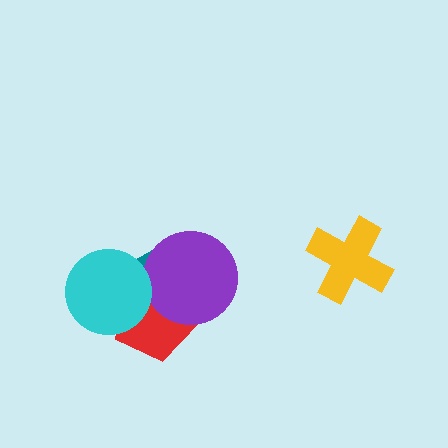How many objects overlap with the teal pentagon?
3 objects overlap with the teal pentagon.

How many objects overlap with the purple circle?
2 objects overlap with the purple circle.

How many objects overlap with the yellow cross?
0 objects overlap with the yellow cross.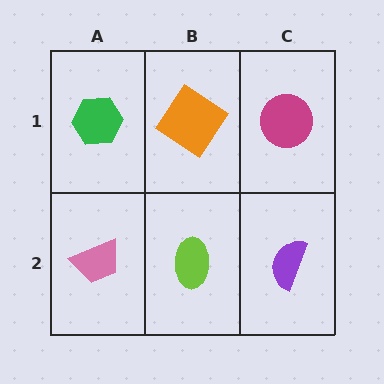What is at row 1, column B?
An orange diamond.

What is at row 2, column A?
A pink trapezoid.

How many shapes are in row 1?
3 shapes.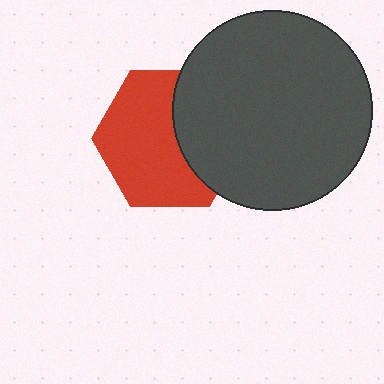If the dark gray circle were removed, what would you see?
You would see the complete red hexagon.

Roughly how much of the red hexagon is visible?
About half of it is visible (roughly 63%).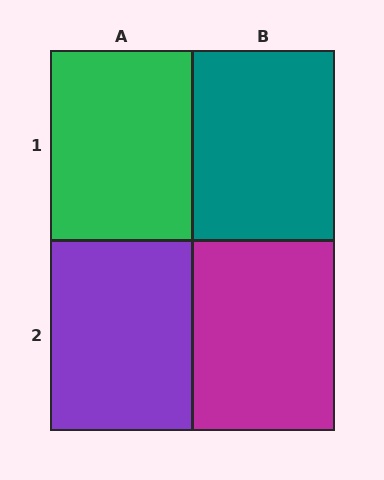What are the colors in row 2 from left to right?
Purple, magenta.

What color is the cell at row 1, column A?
Green.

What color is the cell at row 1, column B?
Teal.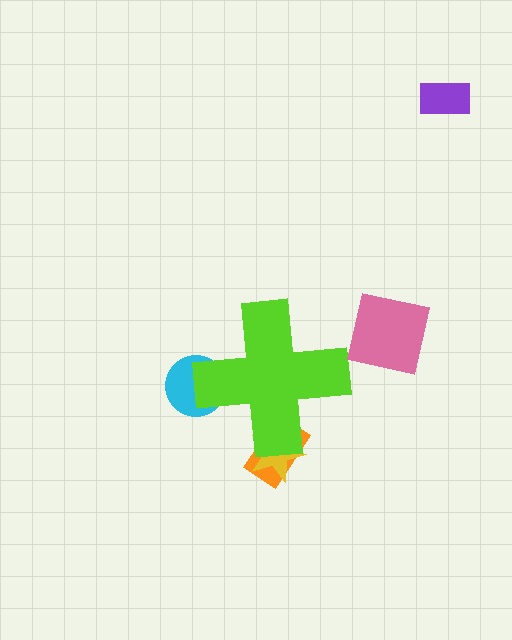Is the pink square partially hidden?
No, the pink square is fully visible.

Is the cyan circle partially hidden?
Yes, the cyan circle is partially hidden behind the lime cross.